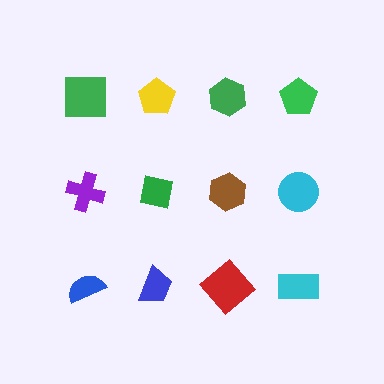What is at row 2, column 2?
A green square.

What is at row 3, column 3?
A red diamond.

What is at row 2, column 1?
A purple cross.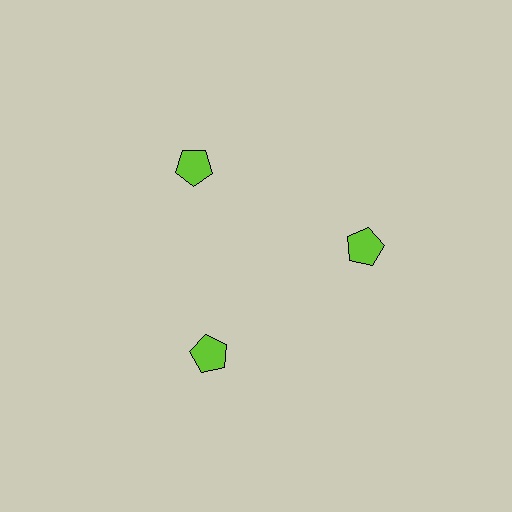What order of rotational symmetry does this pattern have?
This pattern has 3-fold rotational symmetry.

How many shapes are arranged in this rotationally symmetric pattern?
There are 3 shapes, arranged in 3 groups of 1.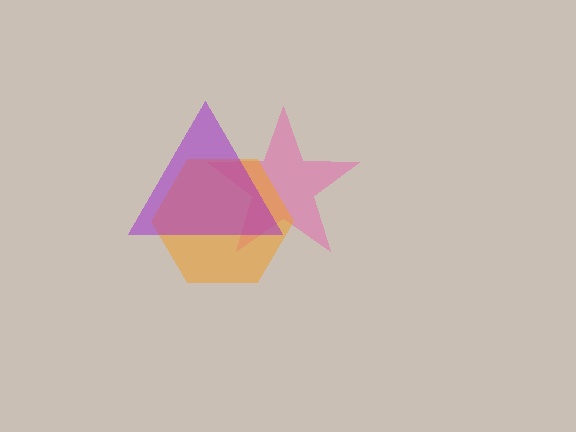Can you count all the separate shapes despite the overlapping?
Yes, there are 3 separate shapes.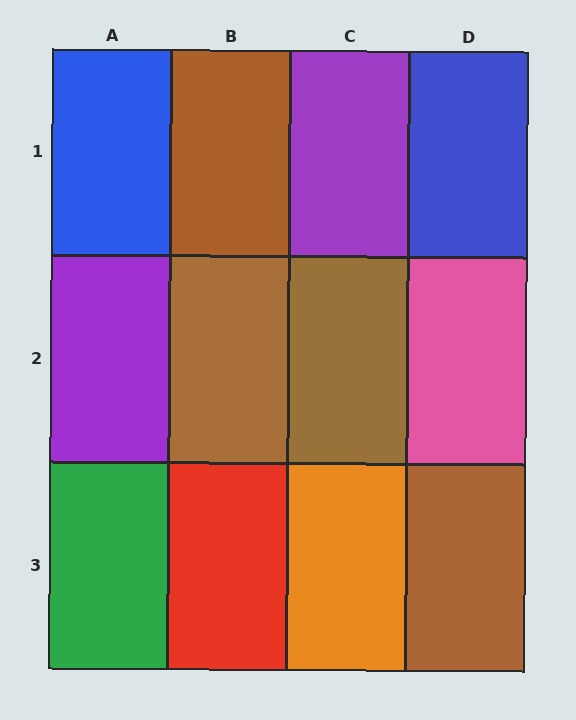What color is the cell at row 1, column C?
Purple.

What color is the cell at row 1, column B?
Brown.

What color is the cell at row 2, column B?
Brown.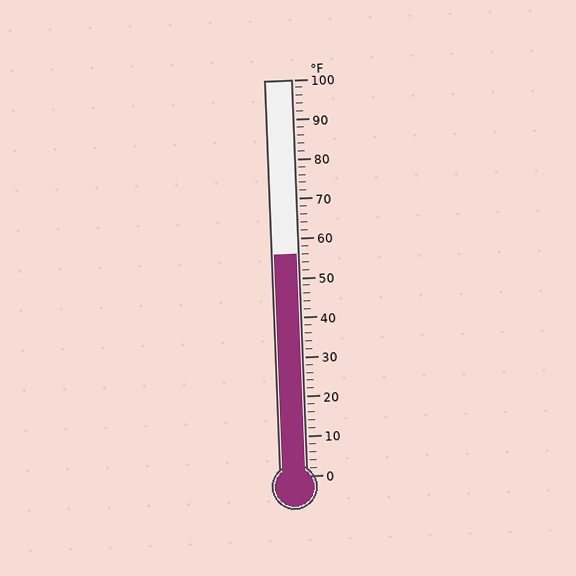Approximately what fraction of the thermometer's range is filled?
The thermometer is filled to approximately 55% of its range.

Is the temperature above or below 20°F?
The temperature is above 20°F.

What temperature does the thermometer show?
The thermometer shows approximately 56°F.